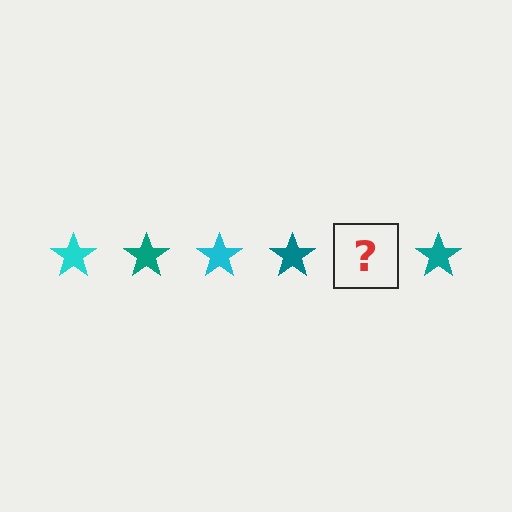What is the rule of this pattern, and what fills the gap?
The rule is that the pattern cycles through cyan, teal stars. The gap should be filled with a cyan star.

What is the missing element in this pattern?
The missing element is a cyan star.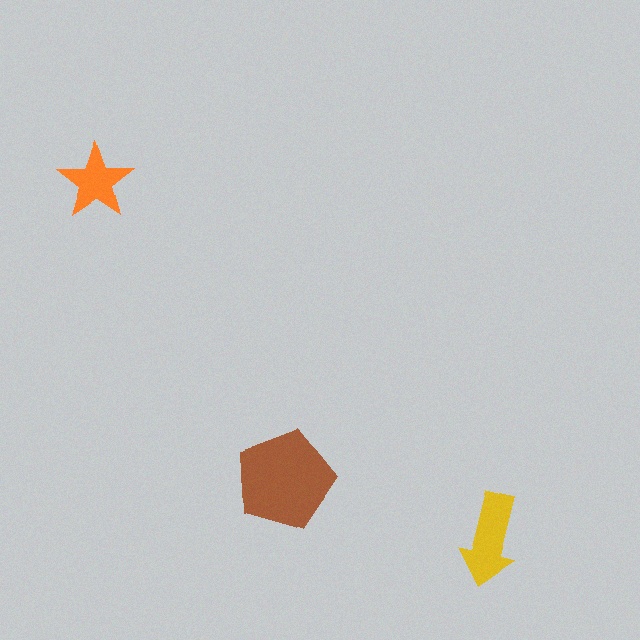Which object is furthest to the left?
The orange star is leftmost.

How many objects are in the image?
There are 3 objects in the image.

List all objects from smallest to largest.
The orange star, the yellow arrow, the brown pentagon.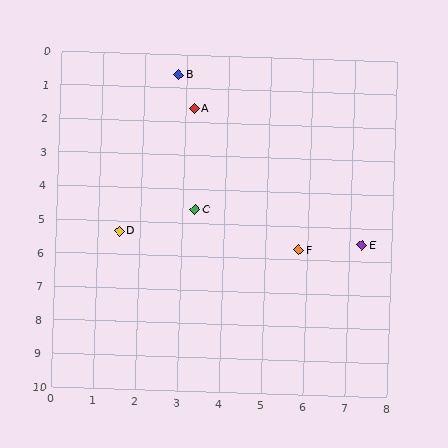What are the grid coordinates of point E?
Point E is at approximately (7.3, 5.5).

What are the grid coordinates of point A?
Point A is at approximately (3.2, 1.6).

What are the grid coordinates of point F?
Point F is at approximately (5.8, 5.7).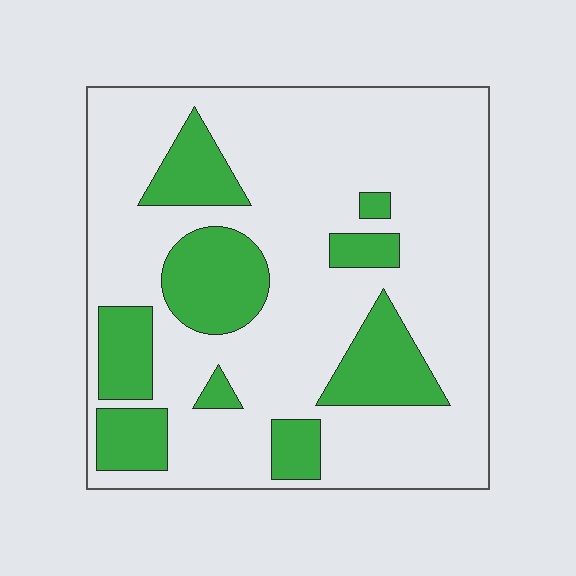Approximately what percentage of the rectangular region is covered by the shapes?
Approximately 25%.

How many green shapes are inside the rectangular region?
9.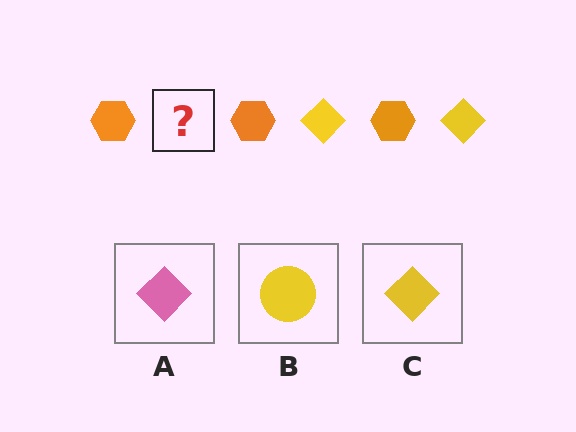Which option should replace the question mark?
Option C.